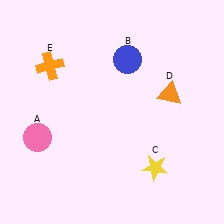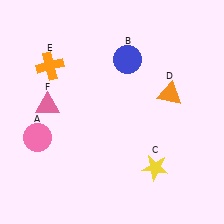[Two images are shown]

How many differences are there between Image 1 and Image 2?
There is 1 difference between the two images.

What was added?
A pink triangle (F) was added in Image 2.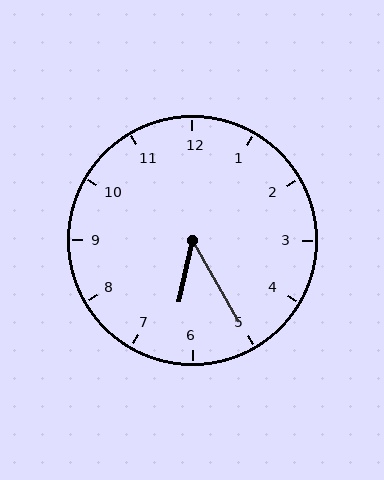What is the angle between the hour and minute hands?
Approximately 42 degrees.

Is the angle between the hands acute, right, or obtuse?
It is acute.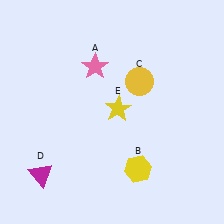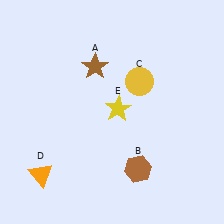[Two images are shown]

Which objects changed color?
A changed from pink to brown. B changed from yellow to brown. D changed from magenta to orange.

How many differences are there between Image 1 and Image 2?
There are 3 differences between the two images.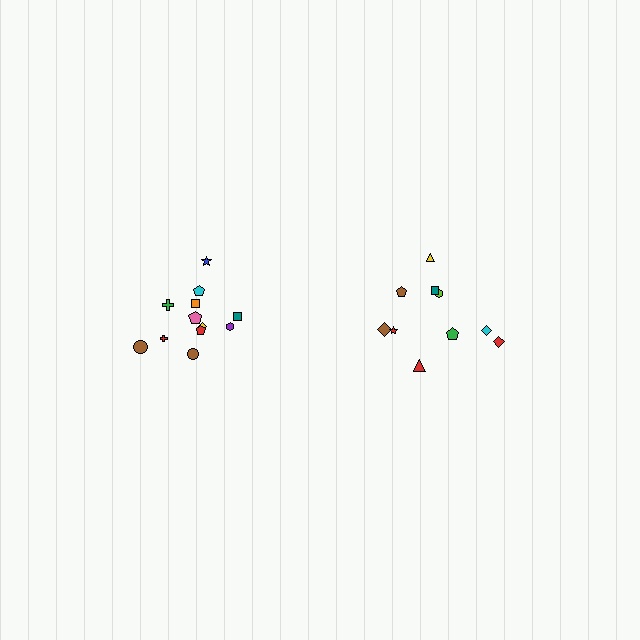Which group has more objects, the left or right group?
The left group.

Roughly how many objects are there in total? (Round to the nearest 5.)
Roughly 20 objects in total.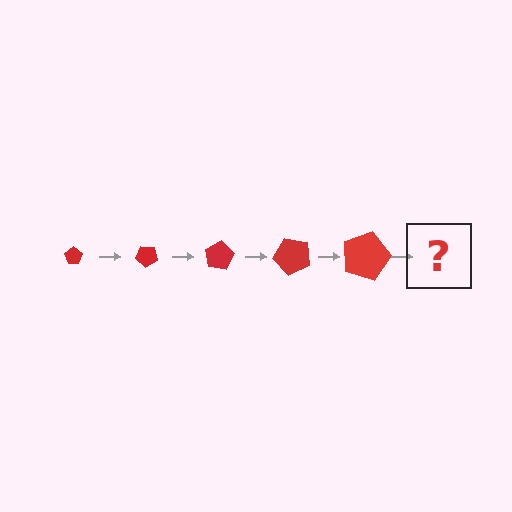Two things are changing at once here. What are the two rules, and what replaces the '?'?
The two rules are that the pentagon grows larger each step and it rotates 40 degrees each step. The '?' should be a pentagon, larger than the previous one and rotated 200 degrees from the start.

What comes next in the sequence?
The next element should be a pentagon, larger than the previous one and rotated 200 degrees from the start.